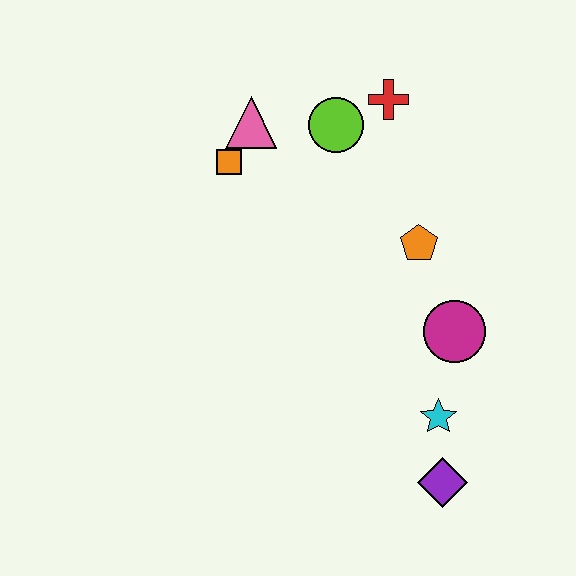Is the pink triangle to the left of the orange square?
No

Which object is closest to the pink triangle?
The orange square is closest to the pink triangle.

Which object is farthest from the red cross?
The purple diamond is farthest from the red cross.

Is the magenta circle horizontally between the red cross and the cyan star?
No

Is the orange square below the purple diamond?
No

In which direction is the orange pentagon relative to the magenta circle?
The orange pentagon is above the magenta circle.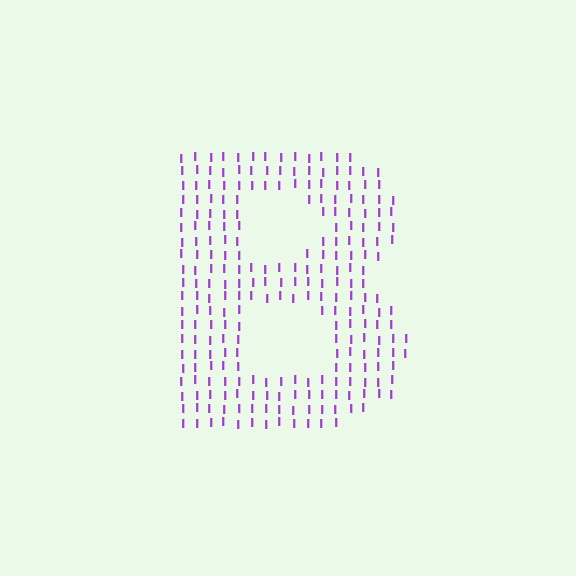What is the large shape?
The large shape is the letter B.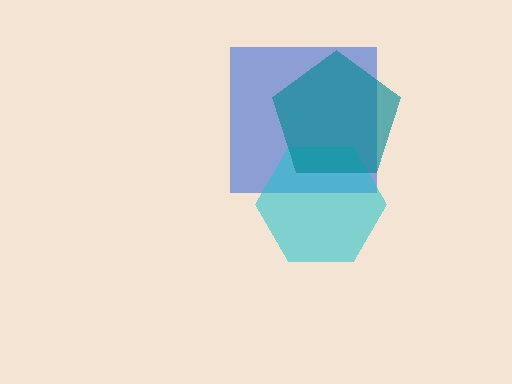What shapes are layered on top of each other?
The layered shapes are: a blue square, a cyan hexagon, a teal pentagon.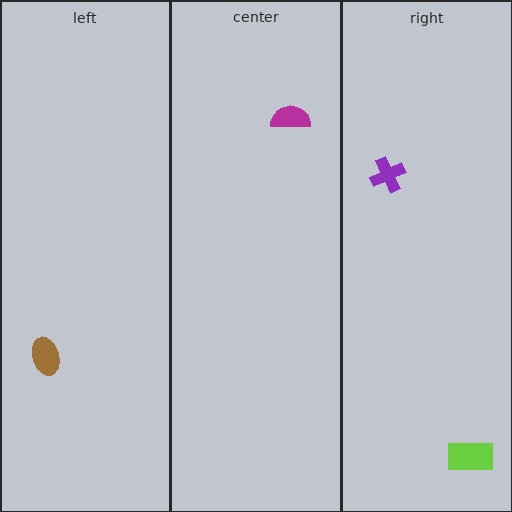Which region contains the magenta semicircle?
The center region.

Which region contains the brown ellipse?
The left region.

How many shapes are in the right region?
2.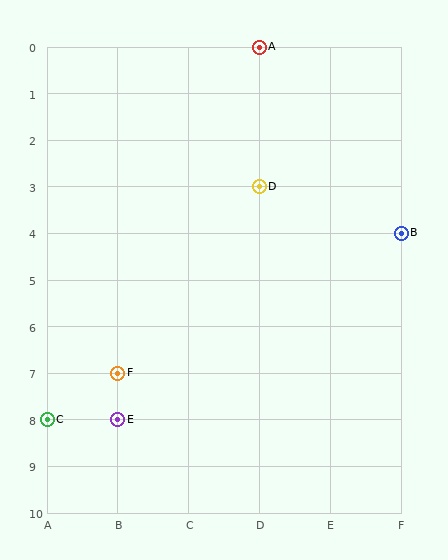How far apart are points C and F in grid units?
Points C and F are 1 column and 1 row apart (about 1.4 grid units diagonally).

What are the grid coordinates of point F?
Point F is at grid coordinates (B, 7).